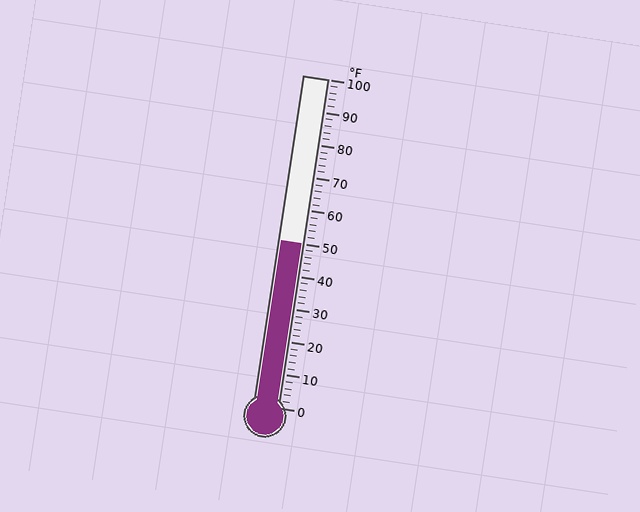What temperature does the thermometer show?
The thermometer shows approximately 50°F.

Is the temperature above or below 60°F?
The temperature is below 60°F.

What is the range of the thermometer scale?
The thermometer scale ranges from 0°F to 100°F.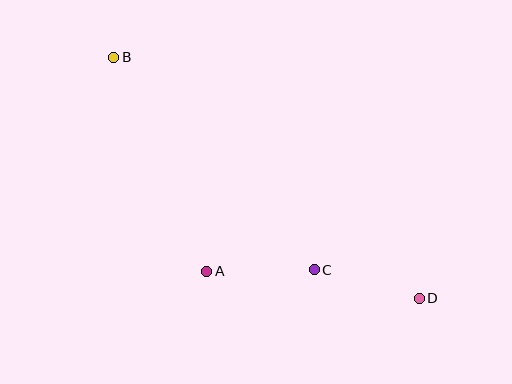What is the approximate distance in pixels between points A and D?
The distance between A and D is approximately 214 pixels.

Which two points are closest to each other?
Points A and C are closest to each other.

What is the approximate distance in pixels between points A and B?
The distance between A and B is approximately 233 pixels.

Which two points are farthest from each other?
Points B and D are farthest from each other.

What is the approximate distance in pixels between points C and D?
The distance between C and D is approximately 109 pixels.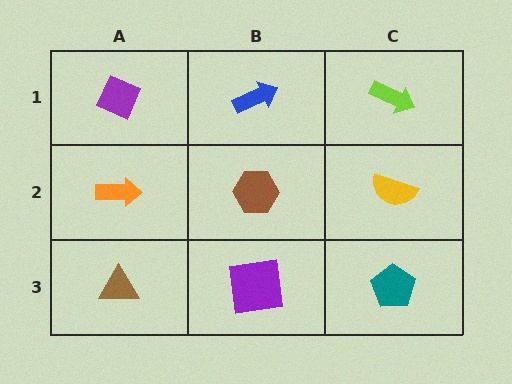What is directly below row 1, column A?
An orange arrow.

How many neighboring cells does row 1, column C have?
2.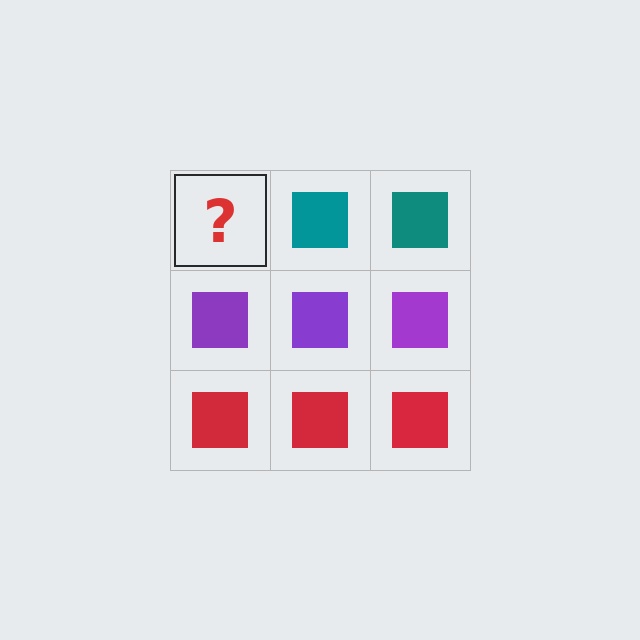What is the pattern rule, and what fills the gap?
The rule is that each row has a consistent color. The gap should be filled with a teal square.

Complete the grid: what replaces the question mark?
The question mark should be replaced with a teal square.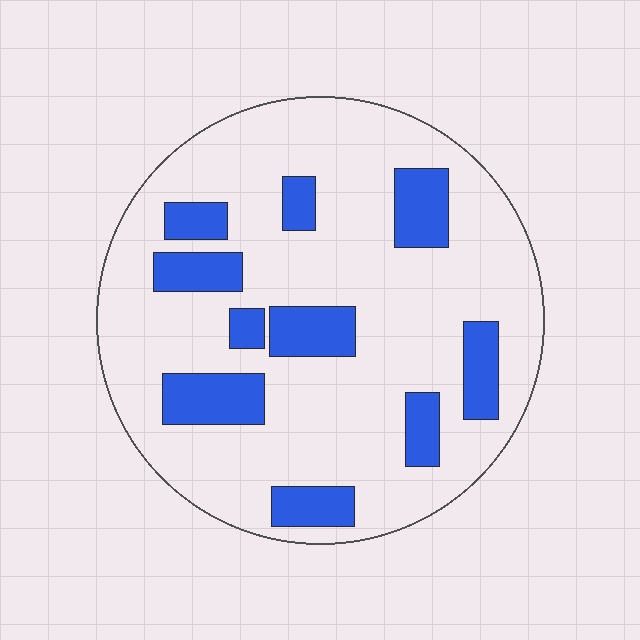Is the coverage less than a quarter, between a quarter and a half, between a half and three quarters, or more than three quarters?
Less than a quarter.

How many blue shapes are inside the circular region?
10.